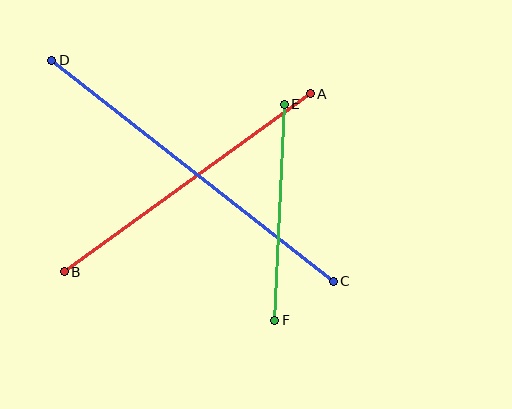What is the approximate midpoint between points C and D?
The midpoint is at approximately (193, 171) pixels.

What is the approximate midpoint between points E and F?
The midpoint is at approximately (279, 212) pixels.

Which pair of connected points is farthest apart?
Points C and D are farthest apart.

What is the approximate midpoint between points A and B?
The midpoint is at approximately (187, 183) pixels.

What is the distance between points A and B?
The distance is approximately 304 pixels.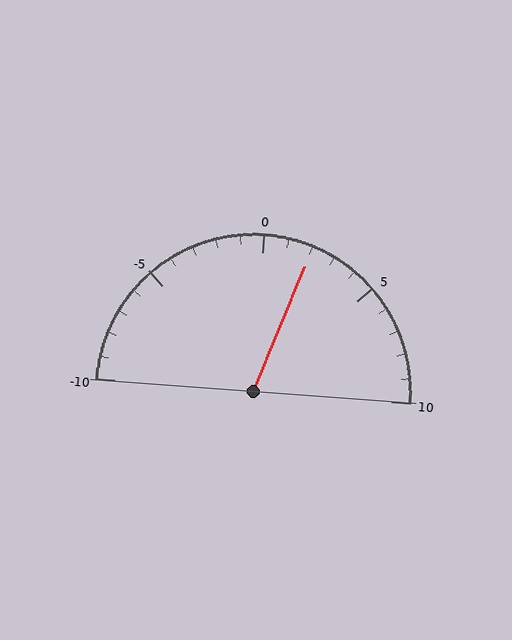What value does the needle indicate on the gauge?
The needle indicates approximately 2.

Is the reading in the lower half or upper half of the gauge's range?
The reading is in the upper half of the range (-10 to 10).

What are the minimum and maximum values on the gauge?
The gauge ranges from -10 to 10.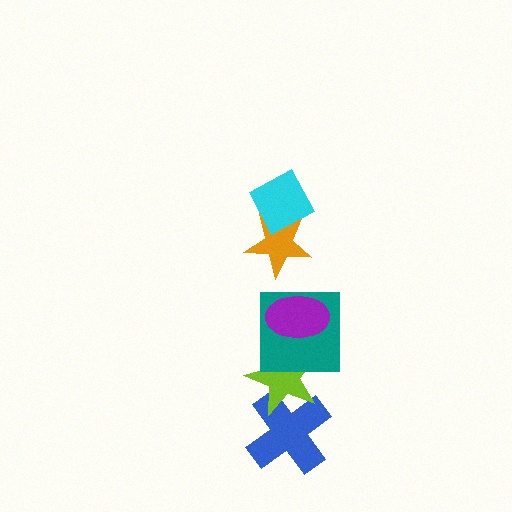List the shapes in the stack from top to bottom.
From top to bottom: the cyan diamond, the orange star, the purple ellipse, the teal square, the lime star, the blue cross.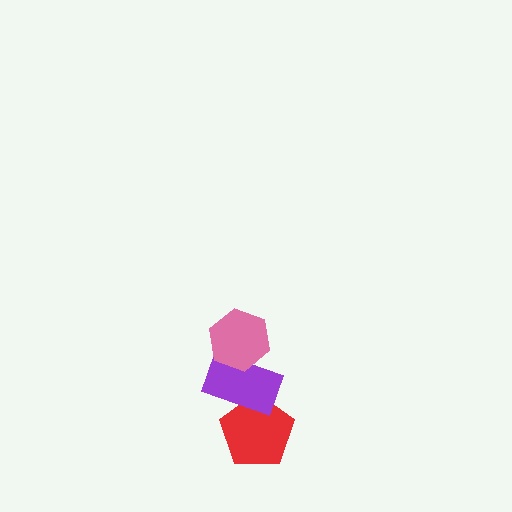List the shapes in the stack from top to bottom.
From top to bottom: the pink hexagon, the purple rectangle, the red pentagon.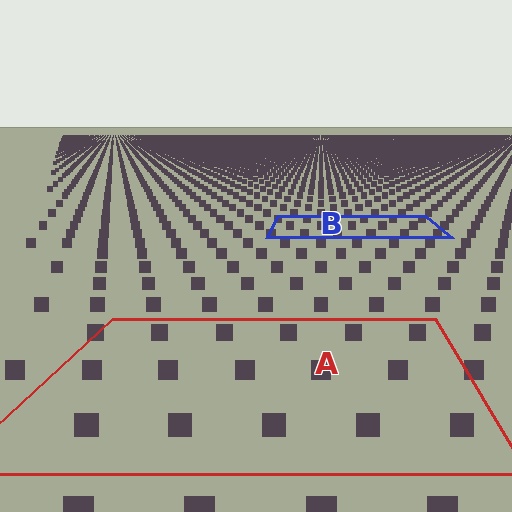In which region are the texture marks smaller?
The texture marks are smaller in region B, because it is farther away.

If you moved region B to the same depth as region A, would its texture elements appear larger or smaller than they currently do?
They would appear larger. At a closer depth, the same texture elements are projected at a bigger on-screen size.